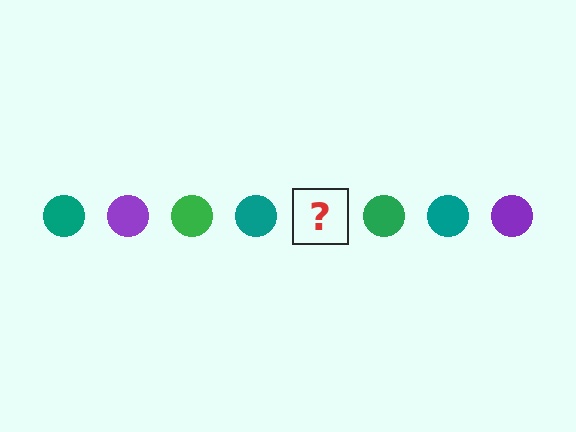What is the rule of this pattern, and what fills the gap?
The rule is that the pattern cycles through teal, purple, green circles. The gap should be filled with a purple circle.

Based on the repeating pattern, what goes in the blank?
The blank should be a purple circle.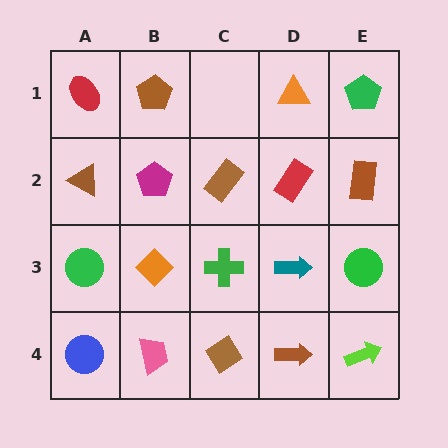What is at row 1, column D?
An orange triangle.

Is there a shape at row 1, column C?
No, that cell is empty.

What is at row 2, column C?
A brown rectangle.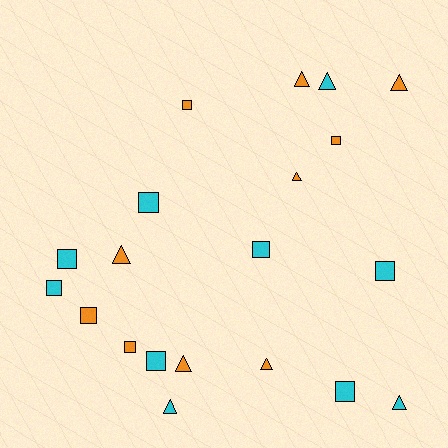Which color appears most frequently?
Cyan, with 10 objects.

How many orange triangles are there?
There are 6 orange triangles.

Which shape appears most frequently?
Square, with 11 objects.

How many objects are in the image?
There are 20 objects.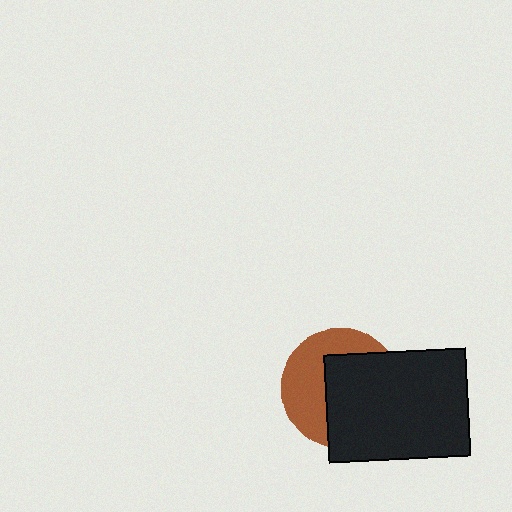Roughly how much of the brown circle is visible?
A small part of it is visible (roughly 44%).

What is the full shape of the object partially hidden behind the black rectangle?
The partially hidden object is a brown circle.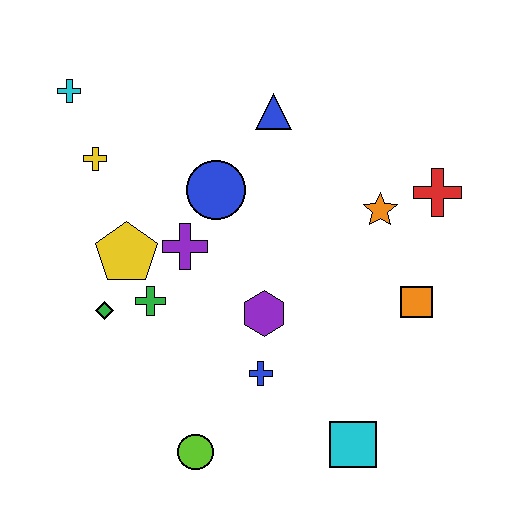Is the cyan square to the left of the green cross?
No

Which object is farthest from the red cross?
The cyan cross is farthest from the red cross.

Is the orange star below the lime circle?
No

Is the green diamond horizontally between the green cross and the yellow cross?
Yes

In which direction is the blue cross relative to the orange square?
The blue cross is to the left of the orange square.